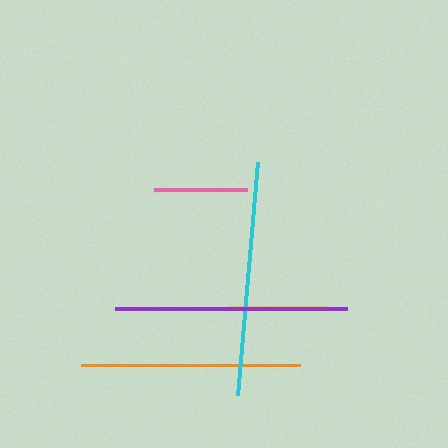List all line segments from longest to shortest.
From longest to shortest: cyan, purple, orange, yellow, pink.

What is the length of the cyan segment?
The cyan segment is approximately 234 pixels long.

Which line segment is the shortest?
The pink line is the shortest at approximately 93 pixels.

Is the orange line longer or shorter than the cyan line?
The cyan line is longer than the orange line.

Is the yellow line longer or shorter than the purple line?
The purple line is longer than the yellow line.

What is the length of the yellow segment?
The yellow segment is approximately 99 pixels long.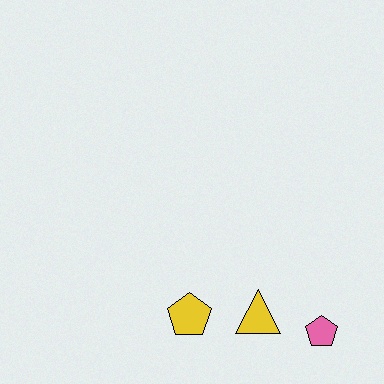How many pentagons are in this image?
There are 2 pentagons.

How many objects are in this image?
There are 3 objects.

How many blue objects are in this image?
There are no blue objects.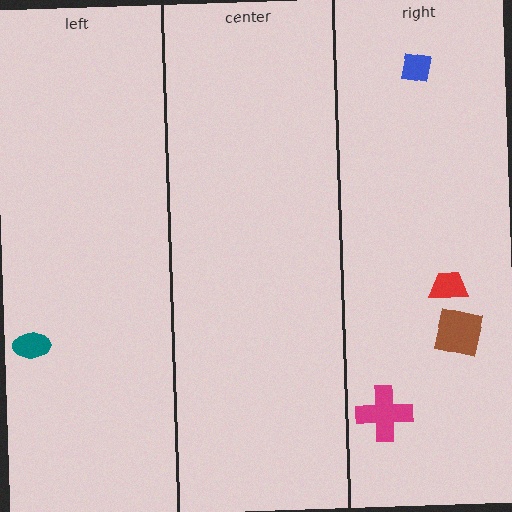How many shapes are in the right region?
4.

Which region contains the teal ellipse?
The left region.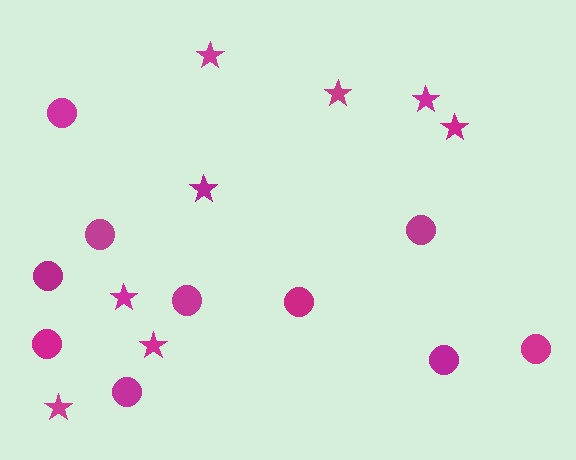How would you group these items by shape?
There are 2 groups: one group of stars (8) and one group of circles (10).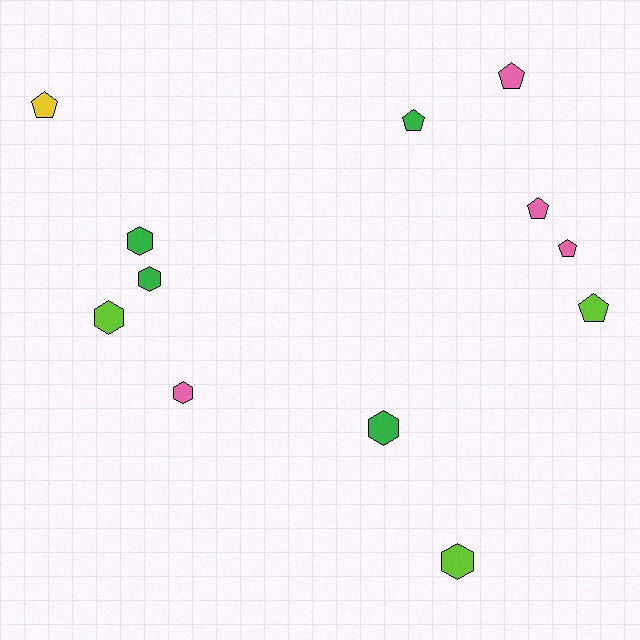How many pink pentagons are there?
There are 3 pink pentagons.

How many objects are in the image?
There are 12 objects.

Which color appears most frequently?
Pink, with 4 objects.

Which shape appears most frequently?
Hexagon, with 6 objects.